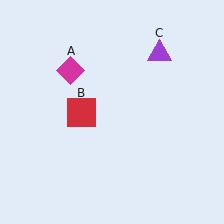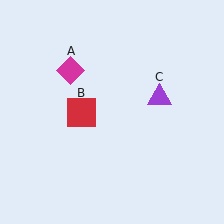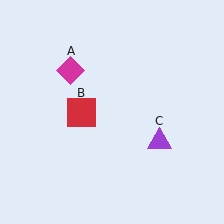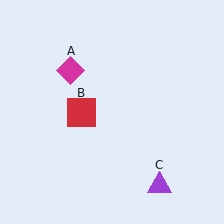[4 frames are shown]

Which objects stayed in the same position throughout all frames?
Magenta diamond (object A) and red square (object B) remained stationary.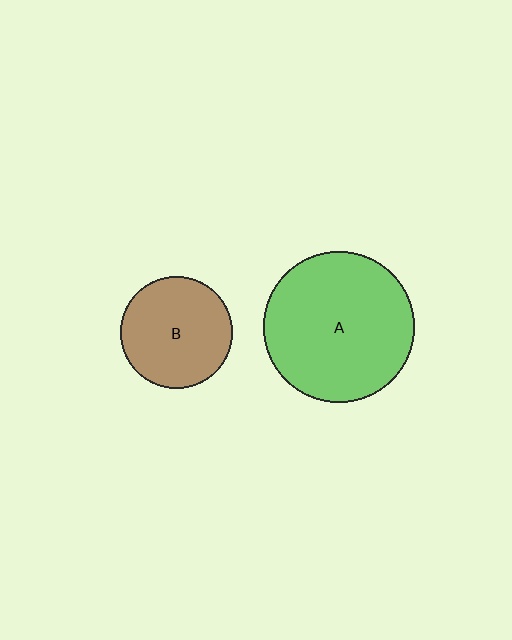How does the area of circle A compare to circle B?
Approximately 1.8 times.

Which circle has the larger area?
Circle A (green).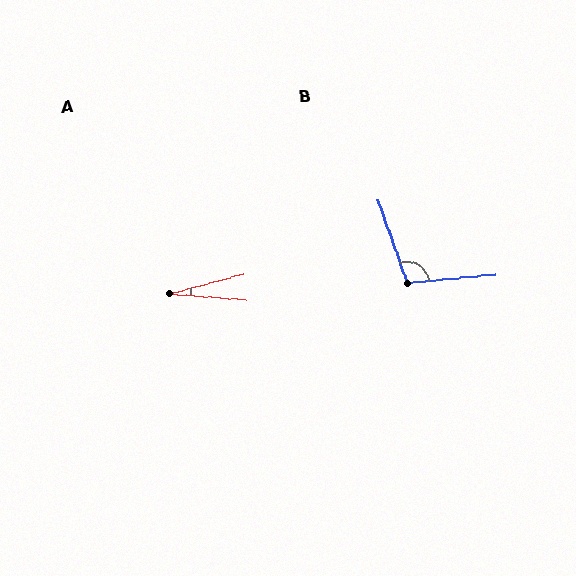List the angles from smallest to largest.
A (20°), B (104°).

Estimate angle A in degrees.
Approximately 20 degrees.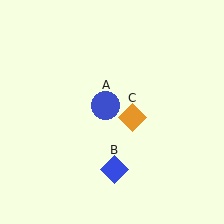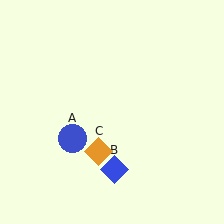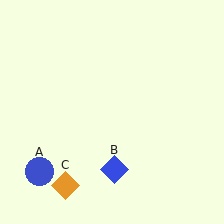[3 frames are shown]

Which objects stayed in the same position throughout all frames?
Blue diamond (object B) remained stationary.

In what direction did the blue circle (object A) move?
The blue circle (object A) moved down and to the left.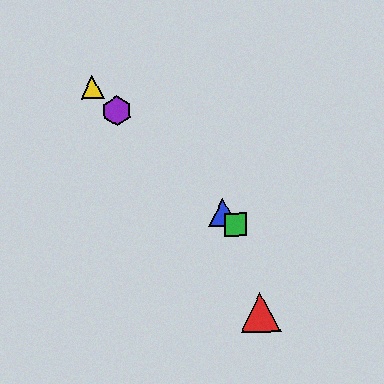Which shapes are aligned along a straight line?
The blue triangle, the green square, the yellow triangle, the purple hexagon are aligned along a straight line.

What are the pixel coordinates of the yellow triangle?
The yellow triangle is at (92, 87).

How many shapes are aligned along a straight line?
4 shapes (the blue triangle, the green square, the yellow triangle, the purple hexagon) are aligned along a straight line.